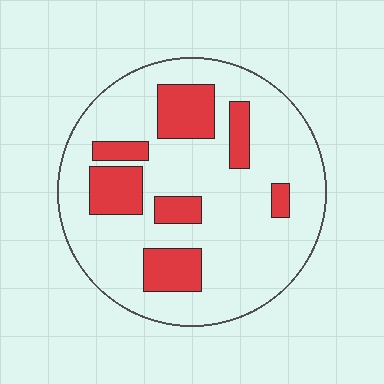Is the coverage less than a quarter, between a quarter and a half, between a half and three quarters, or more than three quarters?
Less than a quarter.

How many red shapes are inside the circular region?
7.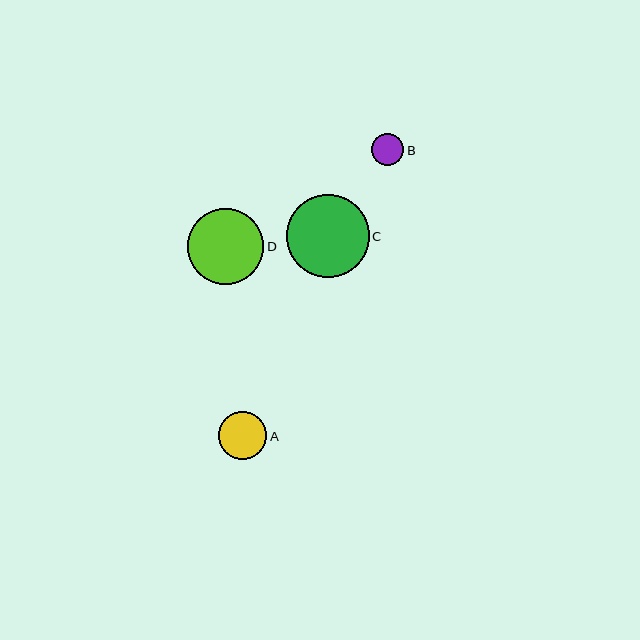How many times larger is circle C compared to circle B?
Circle C is approximately 2.6 times the size of circle B.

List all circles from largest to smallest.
From largest to smallest: C, D, A, B.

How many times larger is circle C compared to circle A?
Circle C is approximately 1.7 times the size of circle A.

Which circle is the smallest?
Circle B is the smallest with a size of approximately 32 pixels.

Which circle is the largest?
Circle C is the largest with a size of approximately 83 pixels.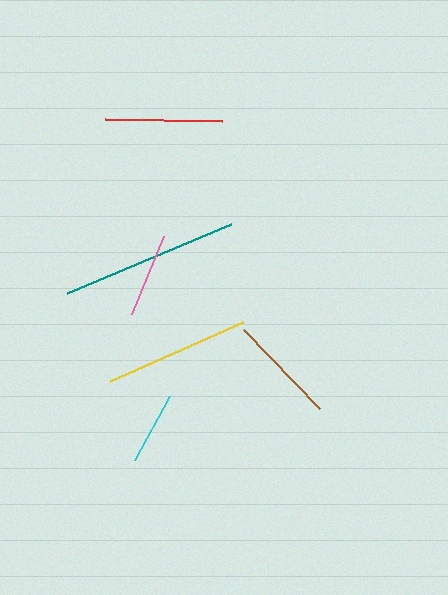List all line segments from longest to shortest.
From longest to shortest: teal, yellow, red, brown, pink, cyan.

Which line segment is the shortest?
The cyan line is the shortest at approximately 73 pixels.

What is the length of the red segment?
The red segment is approximately 117 pixels long.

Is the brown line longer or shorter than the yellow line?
The yellow line is longer than the brown line.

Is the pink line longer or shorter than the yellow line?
The yellow line is longer than the pink line.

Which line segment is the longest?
The teal line is the longest at approximately 178 pixels.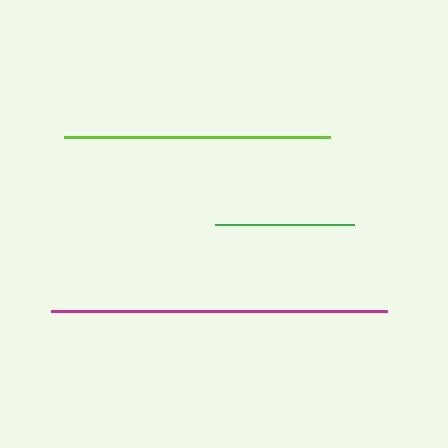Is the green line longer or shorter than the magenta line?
The magenta line is longer than the green line.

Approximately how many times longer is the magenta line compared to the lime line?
The magenta line is approximately 1.3 times the length of the lime line.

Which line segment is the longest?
The magenta line is the longest at approximately 336 pixels.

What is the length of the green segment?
The green segment is approximately 139 pixels long.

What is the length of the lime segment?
The lime segment is approximately 266 pixels long.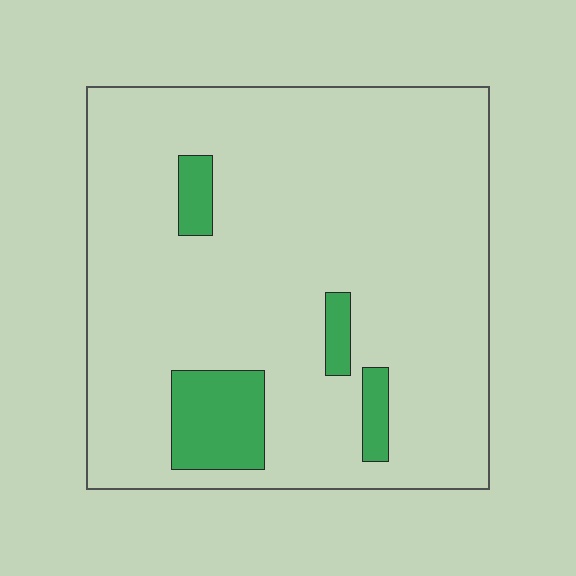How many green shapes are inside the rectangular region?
4.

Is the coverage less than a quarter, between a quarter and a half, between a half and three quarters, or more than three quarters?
Less than a quarter.